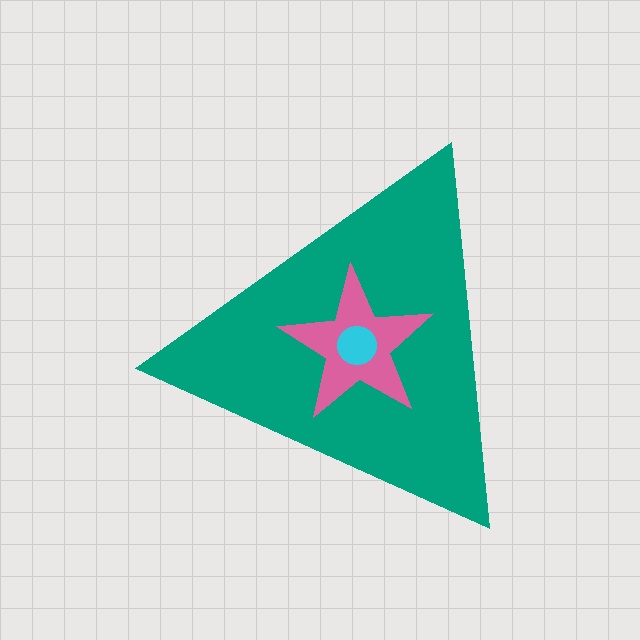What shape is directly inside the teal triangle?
The pink star.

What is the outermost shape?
The teal triangle.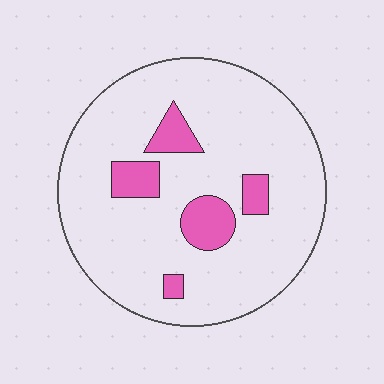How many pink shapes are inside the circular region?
5.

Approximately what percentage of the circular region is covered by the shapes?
Approximately 15%.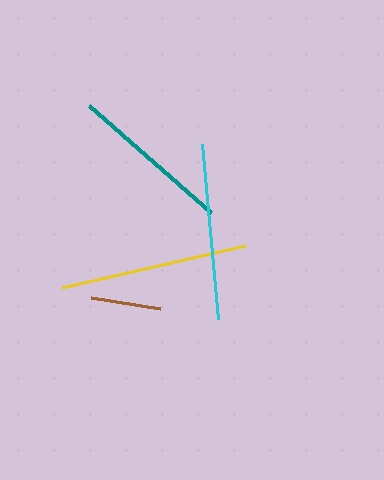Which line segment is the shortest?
The brown line is the shortest at approximately 70 pixels.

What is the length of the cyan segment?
The cyan segment is approximately 176 pixels long.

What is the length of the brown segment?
The brown segment is approximately 70 pixels long.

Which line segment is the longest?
The yellow line is the longest at approximately 187 pixels.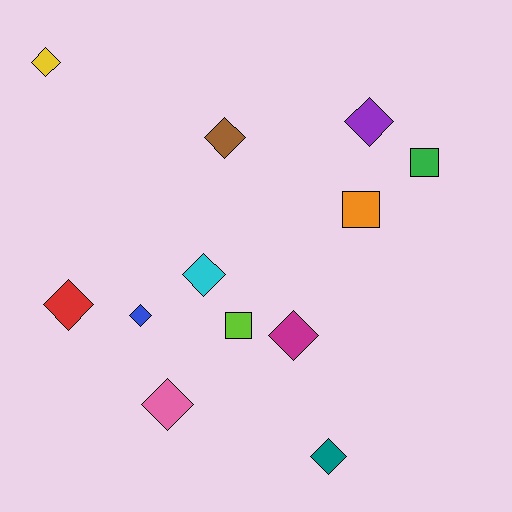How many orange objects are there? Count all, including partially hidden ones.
There is 1 orange object.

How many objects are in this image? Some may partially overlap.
There are 12 objects.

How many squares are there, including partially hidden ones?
There are 3 squares.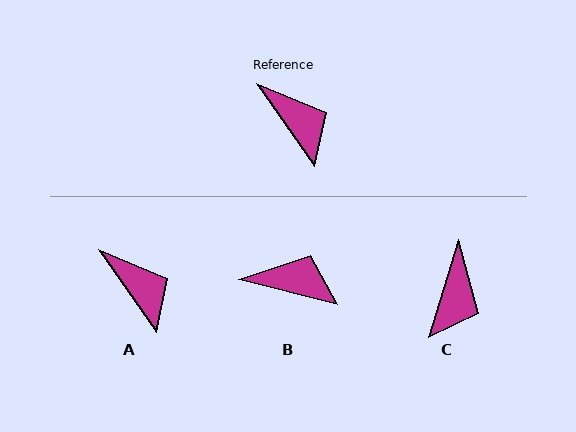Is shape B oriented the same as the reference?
No, it is off by about 42 degrees.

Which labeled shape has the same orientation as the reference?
A.